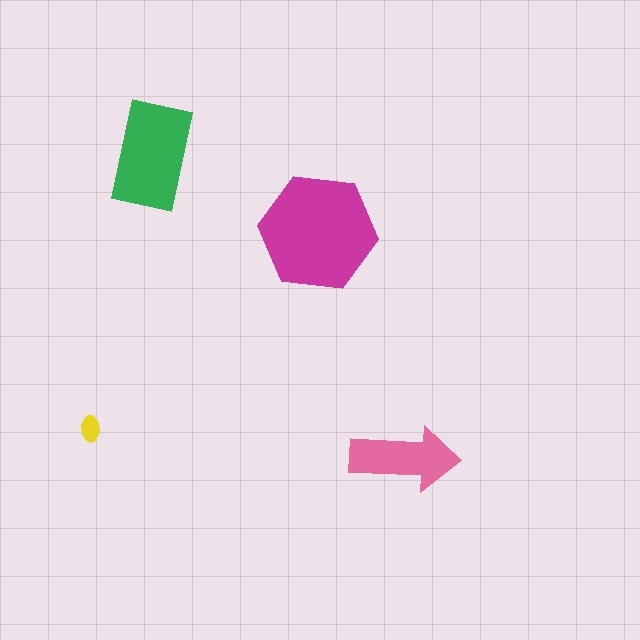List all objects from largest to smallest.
The magenta hexagon, the green rectangle, the pink arrow, the yellow ellipse.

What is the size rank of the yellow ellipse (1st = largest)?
4th.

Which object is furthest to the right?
The pink arrow is rightmost.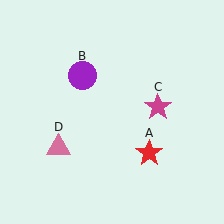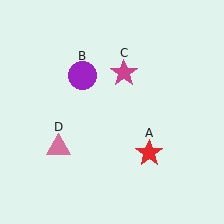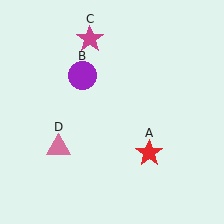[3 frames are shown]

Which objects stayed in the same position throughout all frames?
Red star (object A) and purple circle (object B) and pink triangle (object D) remained stationary.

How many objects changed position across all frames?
1 object changed position: magenta star (object C).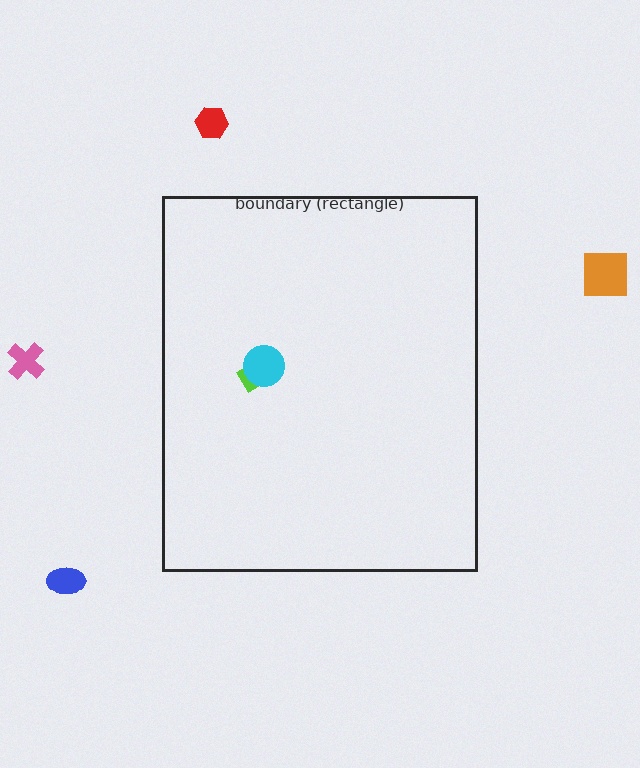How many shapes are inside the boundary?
2 inside, 4 outside.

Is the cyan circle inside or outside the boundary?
Inside.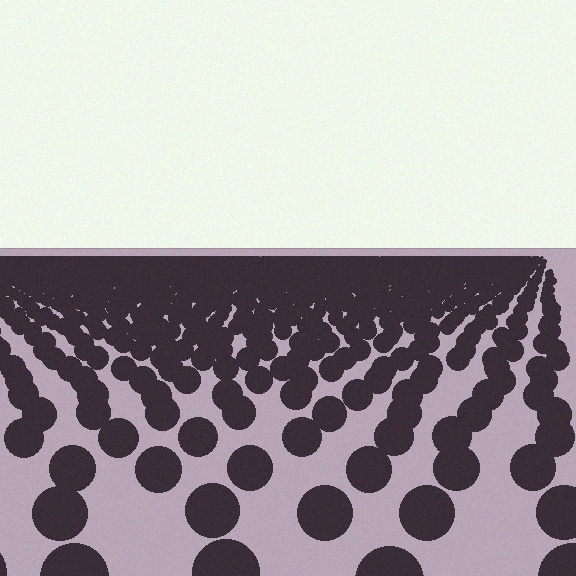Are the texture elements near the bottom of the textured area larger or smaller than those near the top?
Larger. Near the bottom, elements are closer to the viewer and appear at a bigger on-screen size.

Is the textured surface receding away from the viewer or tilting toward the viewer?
The surface is receding away from the viewer. Texture elements get smaller and denser toward the top.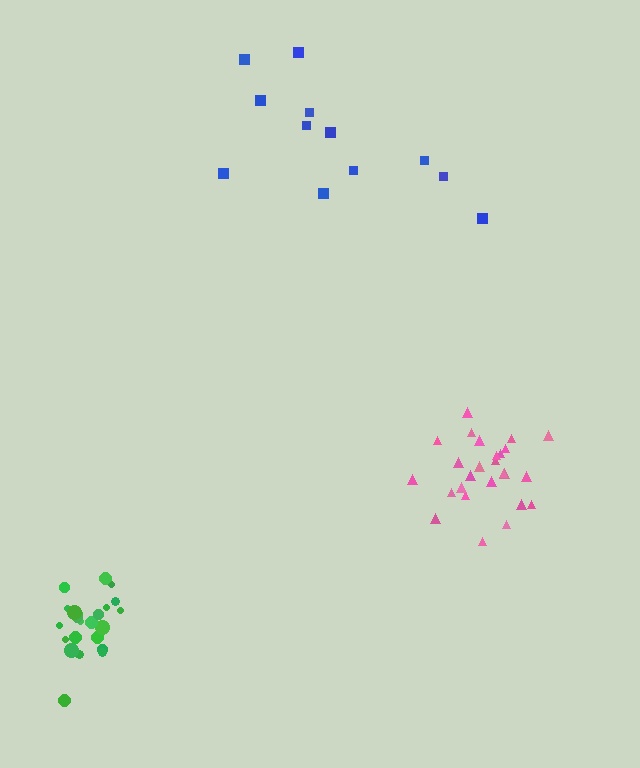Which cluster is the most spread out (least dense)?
Blue.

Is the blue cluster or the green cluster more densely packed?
Green.